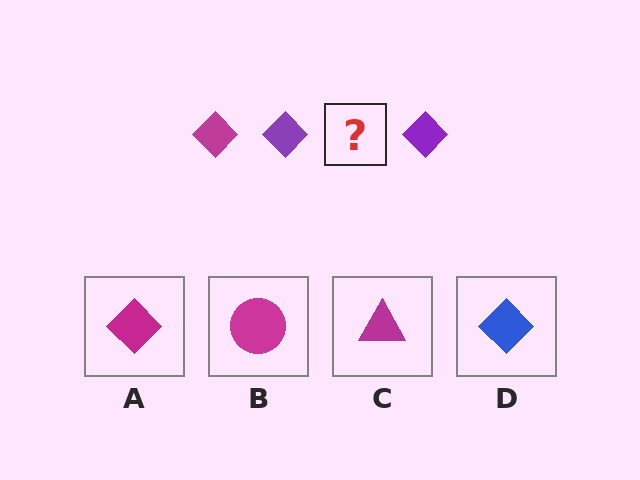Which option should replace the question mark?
Option A.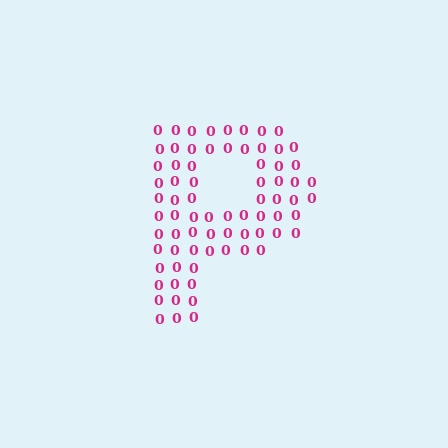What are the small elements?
The small elements are digit 0's.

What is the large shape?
The large shape is the letter P.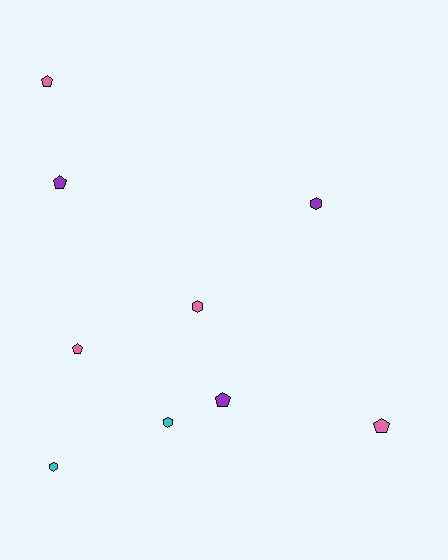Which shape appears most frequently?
Pentagon, with 5 objects.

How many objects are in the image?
There are 9 objects.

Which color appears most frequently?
Pink, with 4 objects.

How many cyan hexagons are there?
There are 2 cyan hexagons.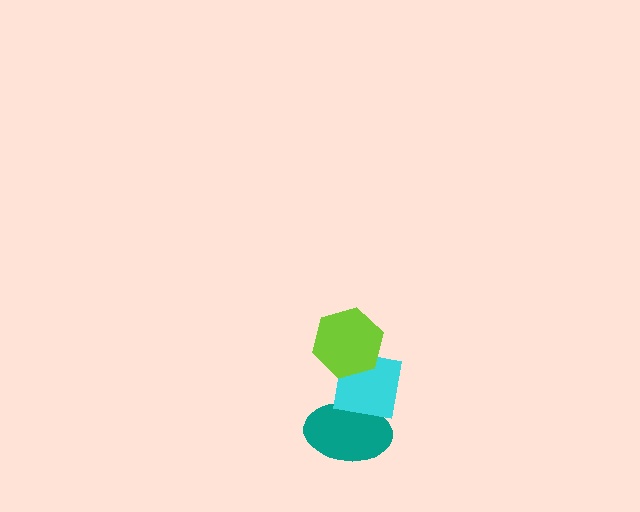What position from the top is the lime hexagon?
The lime hexagon is 1st from the top.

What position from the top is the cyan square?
The cyan square is 2nd from the top.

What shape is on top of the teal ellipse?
The cyan square is on top of the teal ellipse.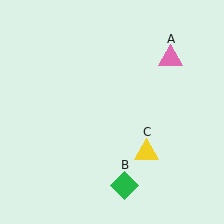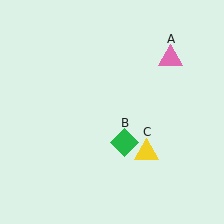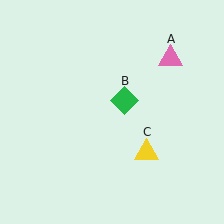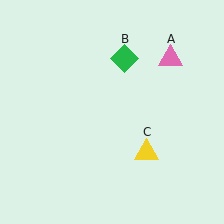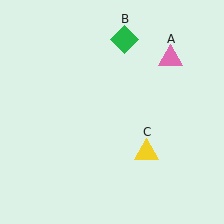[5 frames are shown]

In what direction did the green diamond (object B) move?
The green diamond (object B) moved up.